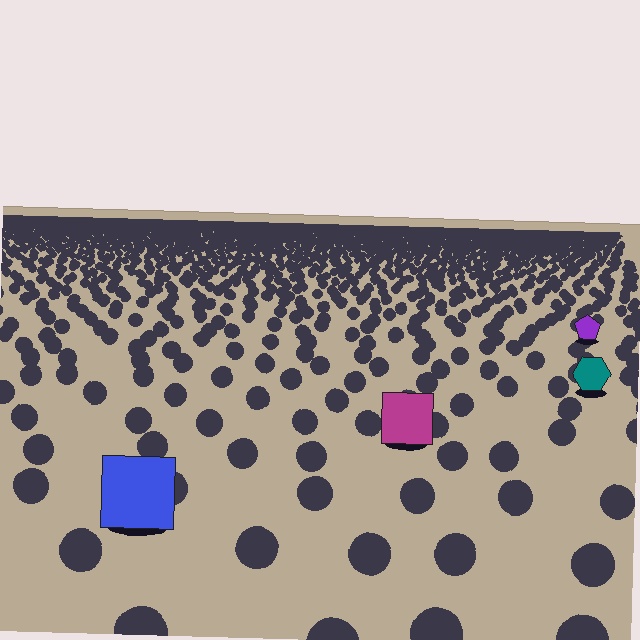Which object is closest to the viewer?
The blue square is closest. The texture marks near it are larger and more spread out.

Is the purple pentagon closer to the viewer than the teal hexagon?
No. The teal hexagon is closer — you can tell from the texture gradient: the ground texture is coarser near it.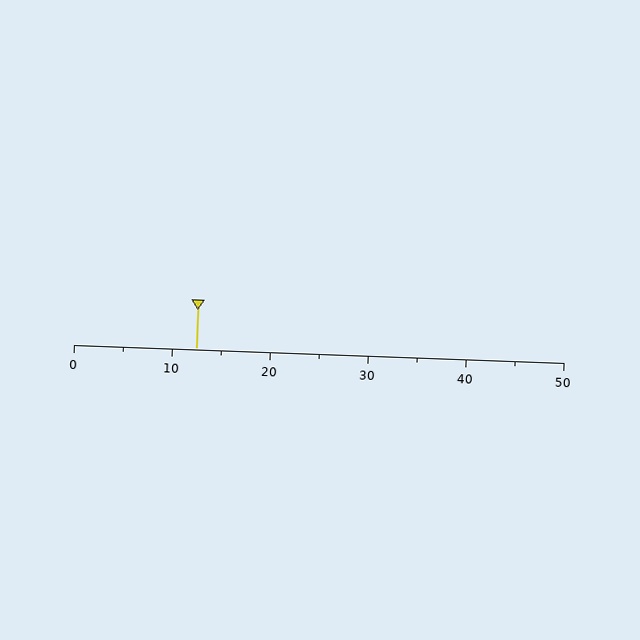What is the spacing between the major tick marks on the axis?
The major ticks are spaced 10 apart.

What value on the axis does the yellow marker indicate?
The marker indicates approximately 12.5.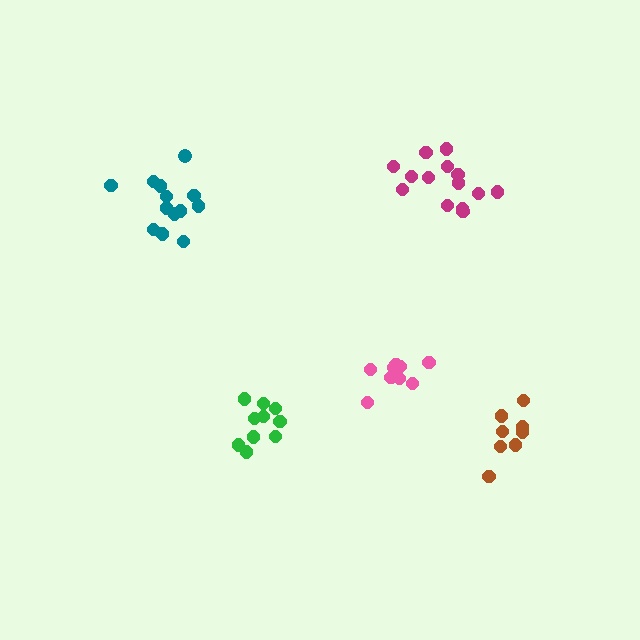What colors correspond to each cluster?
The clusters are colored: pink, brown, green, teal, magenta.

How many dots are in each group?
Group 1: 9 dots, Group 2: 8 dots, Group 3: 10 dots, Group 4: 13 dots, Group 5: 14 dots (54 total).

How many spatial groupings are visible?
There are 5 spatial groupings.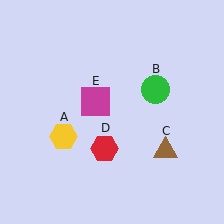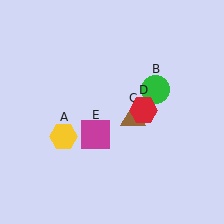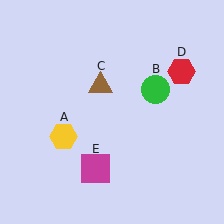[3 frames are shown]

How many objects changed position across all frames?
3 objects changed position: brown triangle (object C), red hexagon (object D), magenta square (object E).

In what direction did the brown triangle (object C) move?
The brown triangle (object C) moved up and to the left.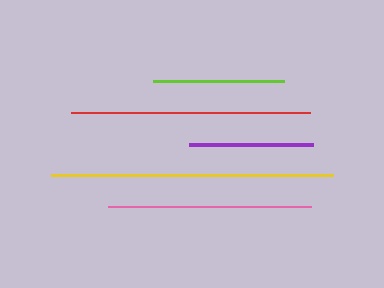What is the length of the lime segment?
The lime segment is approximately 130 pixels long.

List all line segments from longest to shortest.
From longest to shortest: yellow, red, pink, lime, purple.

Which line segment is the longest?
The yellow line is the longest at approximately 283 pixels.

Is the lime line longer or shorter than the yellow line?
The yellow line is longer than the lime line.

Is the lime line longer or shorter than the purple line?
The lime line is longer than the purple line.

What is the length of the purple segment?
The purple segment is approximately 123 pixels long.